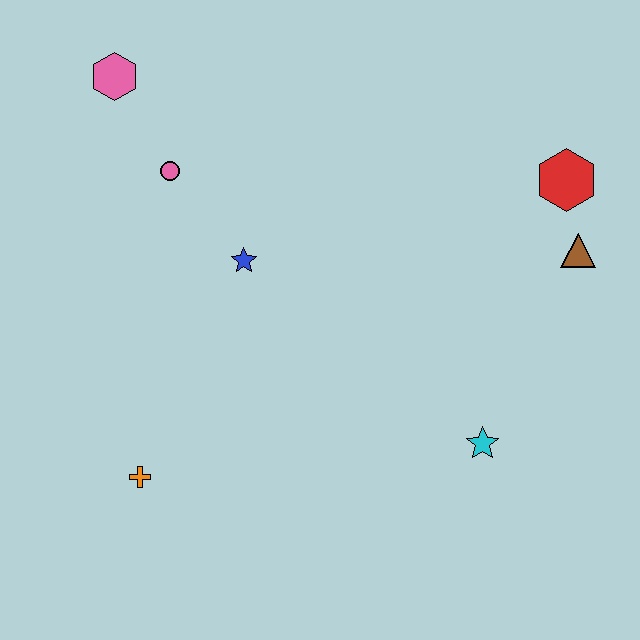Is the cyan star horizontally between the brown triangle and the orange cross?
Yes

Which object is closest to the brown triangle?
The red hexagon is closest to the brown triangle.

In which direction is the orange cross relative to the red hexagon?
The orange cross is to the left of the red hexagon.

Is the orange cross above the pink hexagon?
No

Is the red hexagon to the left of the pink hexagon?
No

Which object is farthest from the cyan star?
The pink hexagon is farthest from the cyan star.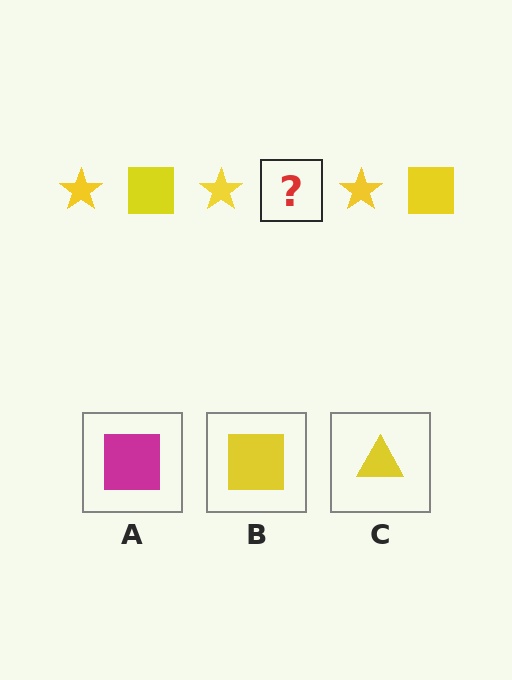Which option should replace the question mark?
Option B.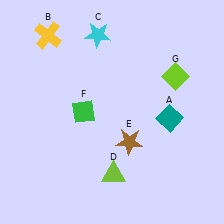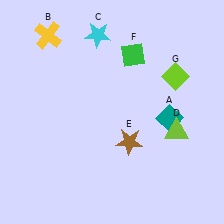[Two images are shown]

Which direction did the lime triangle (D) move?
The lime triangle (D) moved right.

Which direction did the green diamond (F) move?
The green diamond (F) moved up.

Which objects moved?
The objects that moved are: the lime triangle (D), the green diamond (F).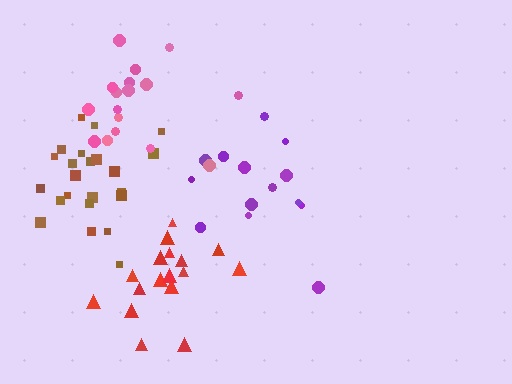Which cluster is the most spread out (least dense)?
Purple.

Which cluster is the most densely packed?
Brown.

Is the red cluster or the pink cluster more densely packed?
Red.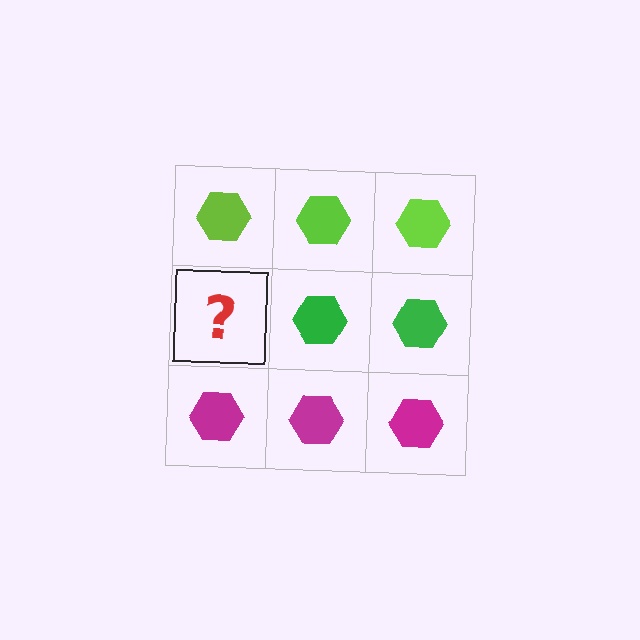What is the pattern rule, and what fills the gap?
The rule is that each row has a consistent color. The gap should be filled with a green hexagon.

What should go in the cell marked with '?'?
The missing cell should contain a green hexagon.